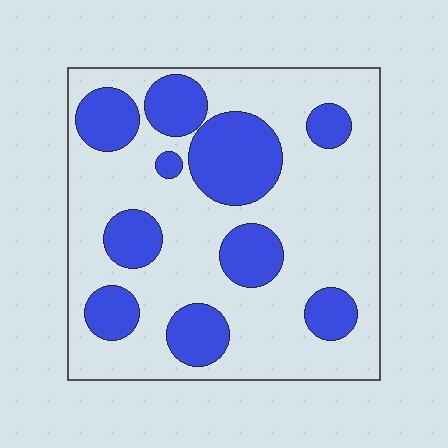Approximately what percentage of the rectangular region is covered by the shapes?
Approximately 30%.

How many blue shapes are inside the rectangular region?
10.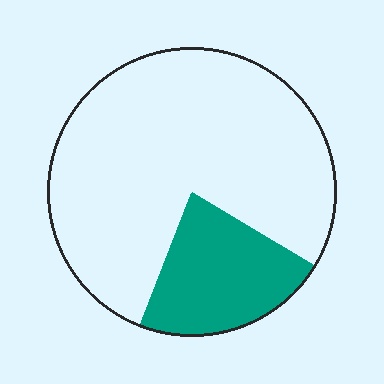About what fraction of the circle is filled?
About one fifth (1/5).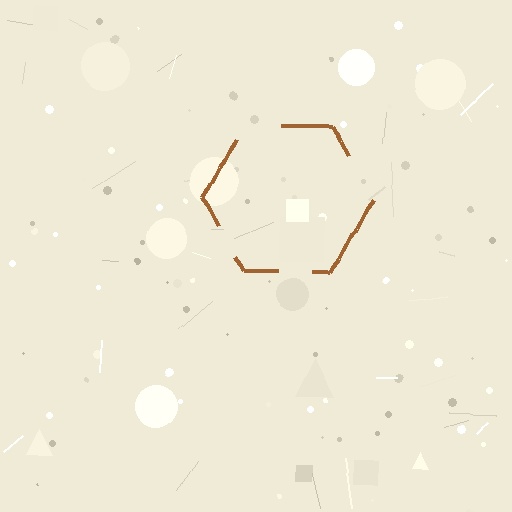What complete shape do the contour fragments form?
The contour fragments form a hexagon.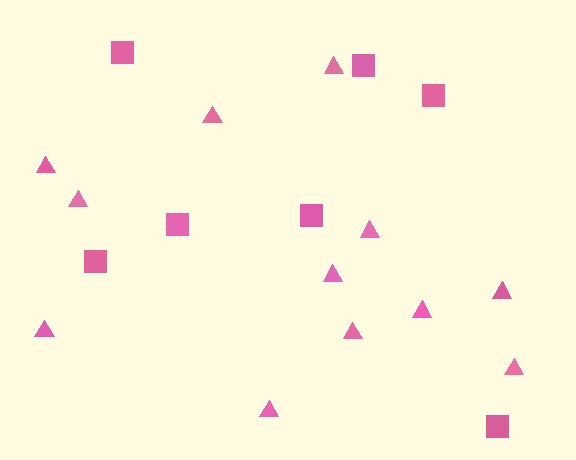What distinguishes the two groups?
There are 2 groups: one group of triangles (12) and one group of squares (7).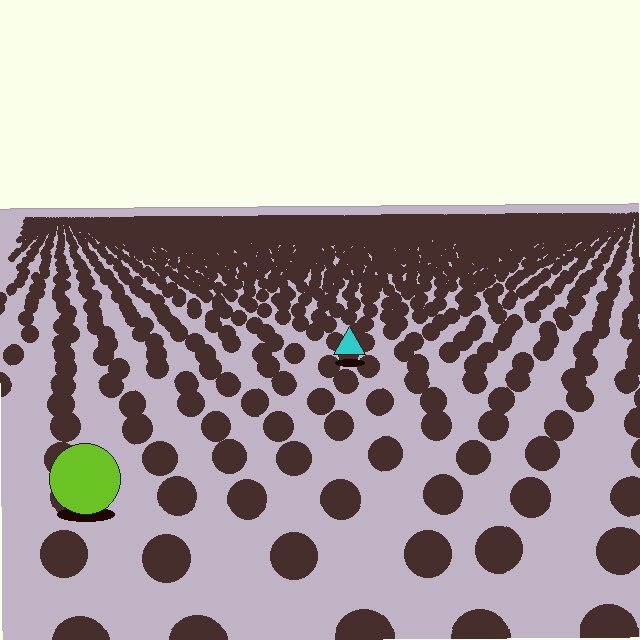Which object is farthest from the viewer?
The cyan triangle is farthest from the viewer. It appears smaller and the ground texture around it is denser.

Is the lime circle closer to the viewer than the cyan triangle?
Yes. The lime circle is closer — you can tell from the texture gradient: the ground texture is coarser near it.